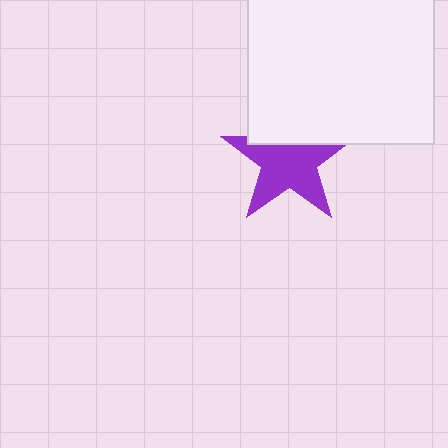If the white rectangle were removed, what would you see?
You would see the complete purple star.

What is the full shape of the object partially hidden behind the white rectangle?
The partially hidden object is a purple star.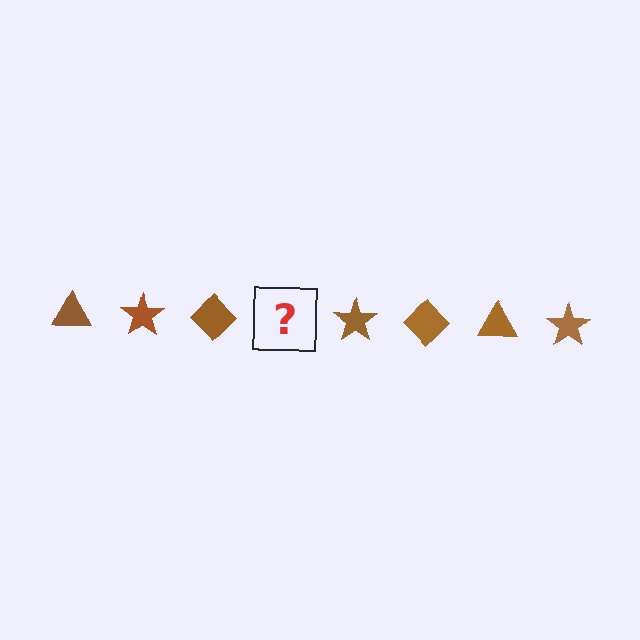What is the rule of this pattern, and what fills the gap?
The rule is that the pattern cycles through triangle, star, diamond shapes in brown. The gap should be filled with a brown triangle.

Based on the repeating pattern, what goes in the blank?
The blank should be a brown triangle.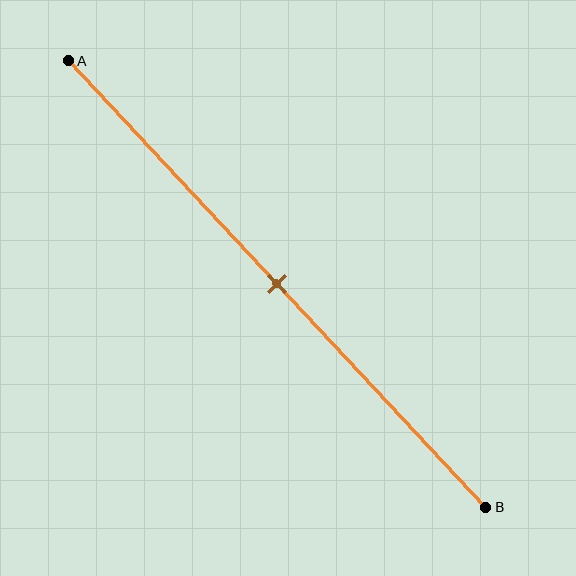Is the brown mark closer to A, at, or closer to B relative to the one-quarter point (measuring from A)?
The brown mark is closer to point B than the one-quarter point of segment AB.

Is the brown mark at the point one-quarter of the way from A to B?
No, the mark is at about 50% from A, not at the 25% one-quarter point.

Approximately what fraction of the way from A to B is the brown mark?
The brown mark is approximately 50% of the way from A to B.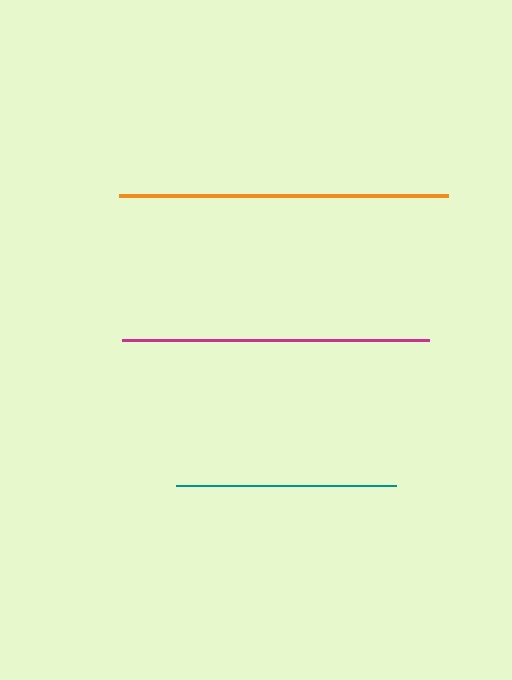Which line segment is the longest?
The orange line is the longest at approximately 329 pixels.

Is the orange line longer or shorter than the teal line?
The orange line is longer than the teal line.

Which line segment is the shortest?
The teal line is the shortest at approximately 221 pixels.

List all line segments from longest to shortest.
From longest to shortest: orange, magenta, teal.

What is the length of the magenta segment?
The magenta segment is approximately 307 pixels long.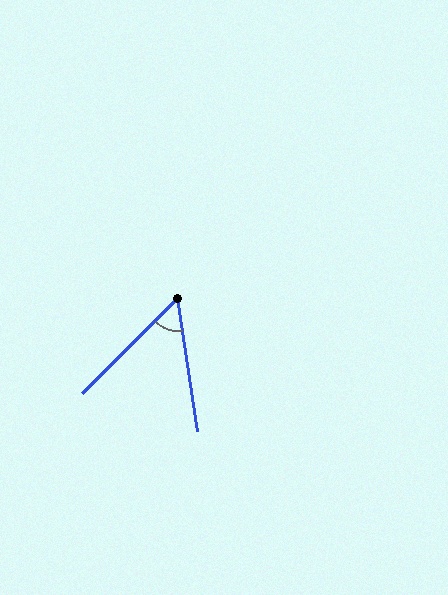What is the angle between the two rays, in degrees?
Approximately 54 degrees.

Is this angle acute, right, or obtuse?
It is acute.